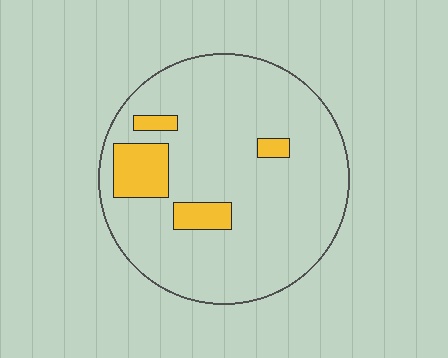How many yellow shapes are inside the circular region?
4.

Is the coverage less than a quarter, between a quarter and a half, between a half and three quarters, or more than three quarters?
Less than a quarter.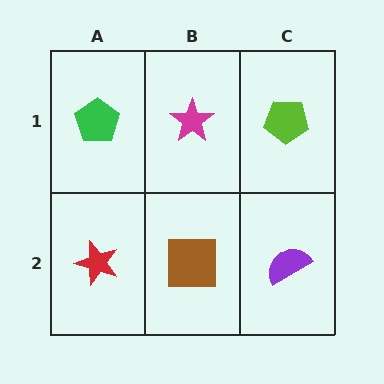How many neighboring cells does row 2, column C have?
2.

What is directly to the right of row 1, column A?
A magenta star.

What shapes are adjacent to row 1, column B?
A brown square (row 2, column B), a green pentagon (row 1, column A), a lime pentagon (row 1, column C).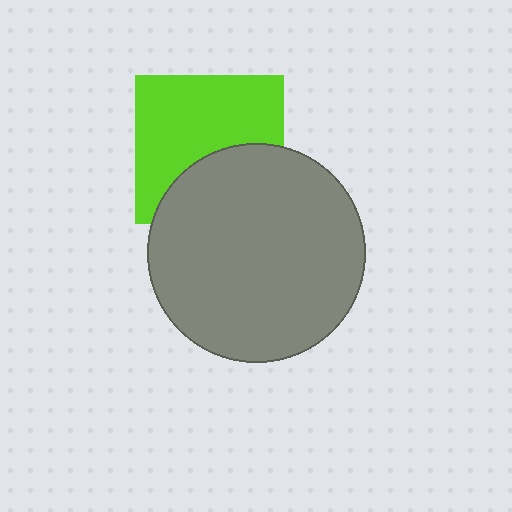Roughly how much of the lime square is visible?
About half of it is visible (roughly 62%).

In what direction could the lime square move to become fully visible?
The lime square could move up. That would shift it out from behind the gray circle entirely.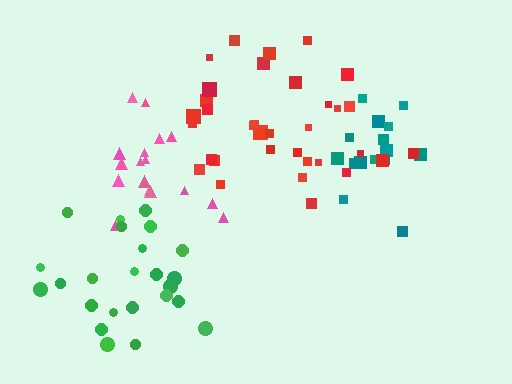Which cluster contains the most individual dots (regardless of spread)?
Red (34).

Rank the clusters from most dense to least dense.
teal, pink, green, red.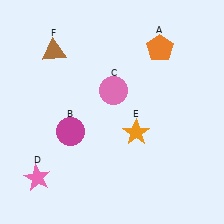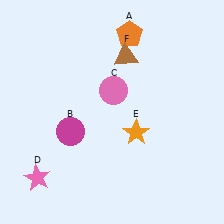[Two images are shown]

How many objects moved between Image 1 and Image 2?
2 objects moved between the two images.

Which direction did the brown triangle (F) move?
The brown triangle (F) moved right.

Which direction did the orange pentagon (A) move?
The orange pentagon (A) moved left.